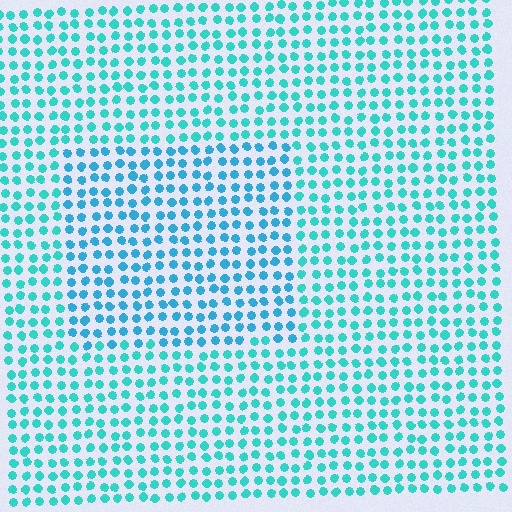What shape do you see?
I see a rectangle.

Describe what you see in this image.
The image is filled with small cyan elements in a uniform arrangement. A rectangle-shaped region is visible where the elements are tinted to a slightly different hue, forming a subtle color boundary.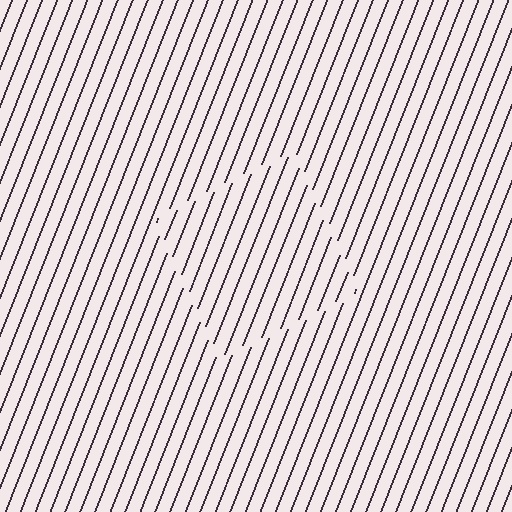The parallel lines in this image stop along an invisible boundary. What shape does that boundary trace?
An illusory square. The interior of the shape contains the same grating, shifted by half a period — the contour is defined by the phase discontinuity where line-ends from the inner and outer gratings abut.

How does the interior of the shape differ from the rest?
The interior of the shape contains the same grating, shifted by half a period — the contour is defined by the phase discontinuity where line-ends from the inner and outer gratings abut.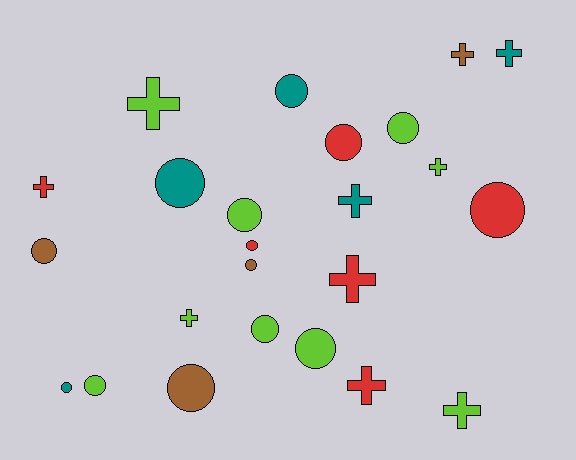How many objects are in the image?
There are 24 objects.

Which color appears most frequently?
Lime, with 9 objects.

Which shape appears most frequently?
Circle, with 14 objects.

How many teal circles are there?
There are 3 teal circles.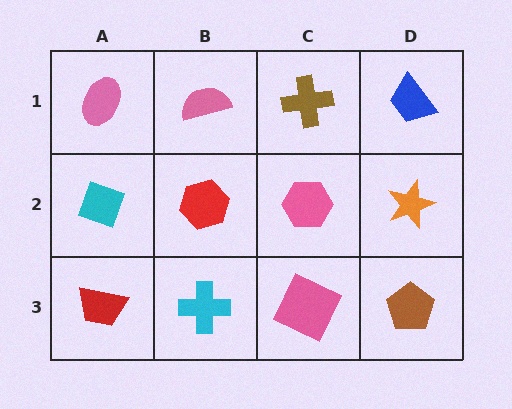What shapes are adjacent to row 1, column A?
A cyan diamond (row 2, column A), a pink semicircle (row 1, column B).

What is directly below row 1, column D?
An orange star.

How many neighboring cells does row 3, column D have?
2.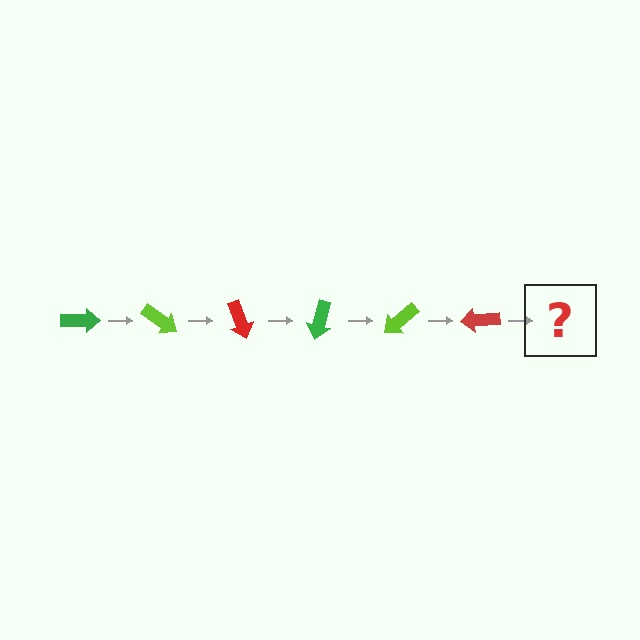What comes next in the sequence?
The next element should be a green arrow, rotated 210 degrees from the start.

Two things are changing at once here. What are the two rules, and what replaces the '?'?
The two rules are that it rotates 35 degrees each step and the color cycles through green, lime, and red. The '?' should be a green arrow, rotated 210 degrees from the start.